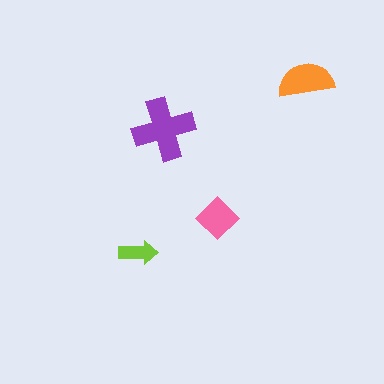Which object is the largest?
The purple cross.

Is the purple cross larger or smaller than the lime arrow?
Larger.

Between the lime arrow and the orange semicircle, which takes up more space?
The orange semicircle.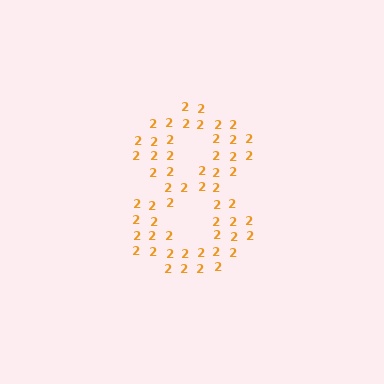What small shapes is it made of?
It is made of small digit 2's.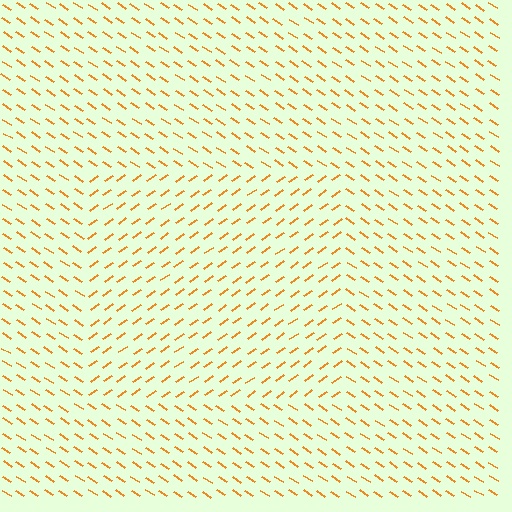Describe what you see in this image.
The image is filled with small orange line segments. A rectangle region in the image has lines oriented differently from the surrounding lines, creating a visible texture boundary.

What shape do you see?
I see a rectangle.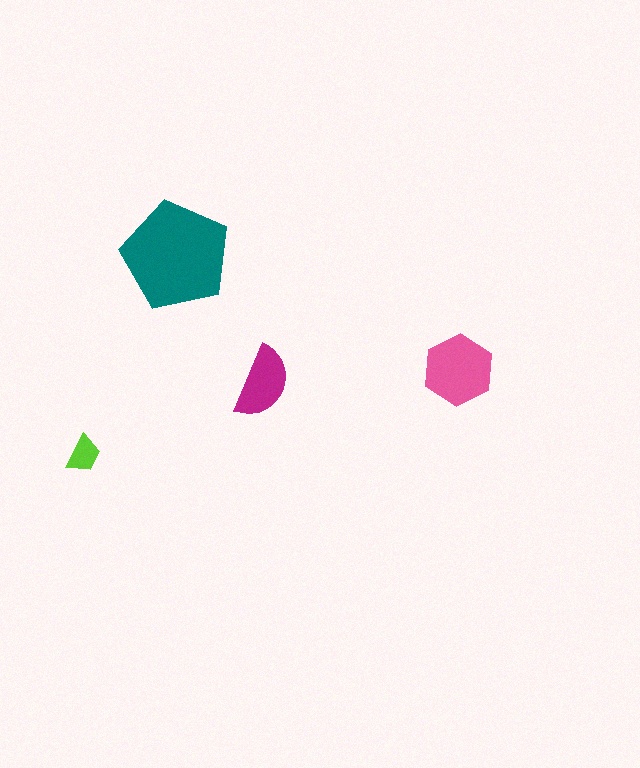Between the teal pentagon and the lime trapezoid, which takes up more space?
The teal pentagon.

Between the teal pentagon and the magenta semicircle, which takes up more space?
The teal pentagon.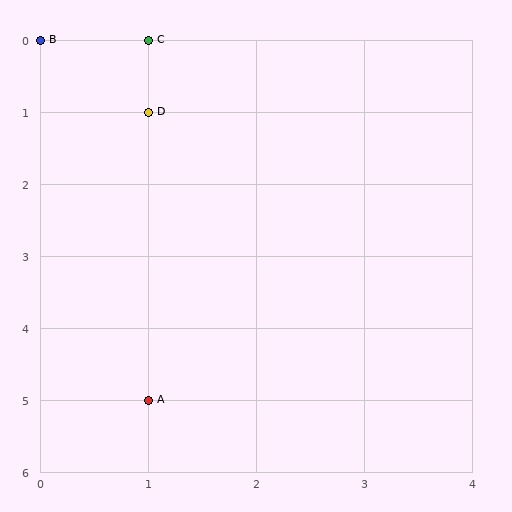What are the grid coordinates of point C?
Point C is at grid coordinates (1, 0).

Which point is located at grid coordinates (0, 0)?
Point B is at (0, 0).